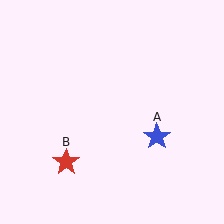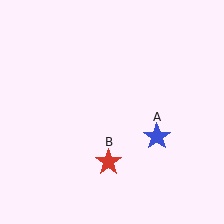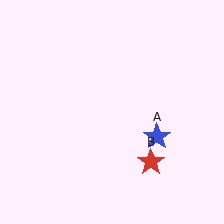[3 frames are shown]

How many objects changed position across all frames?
1 object changed position: red star (object B).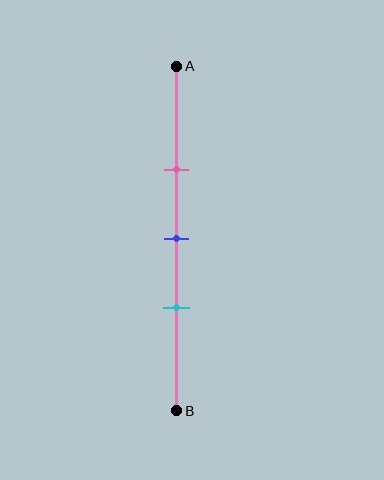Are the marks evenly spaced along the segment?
Yes, the marks are approximately evenly spaced.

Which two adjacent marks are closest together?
The blue and cyan marks are the closest adjacent pair.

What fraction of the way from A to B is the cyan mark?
The cyan mark is approximately 70% (0.7) of the way from A to B.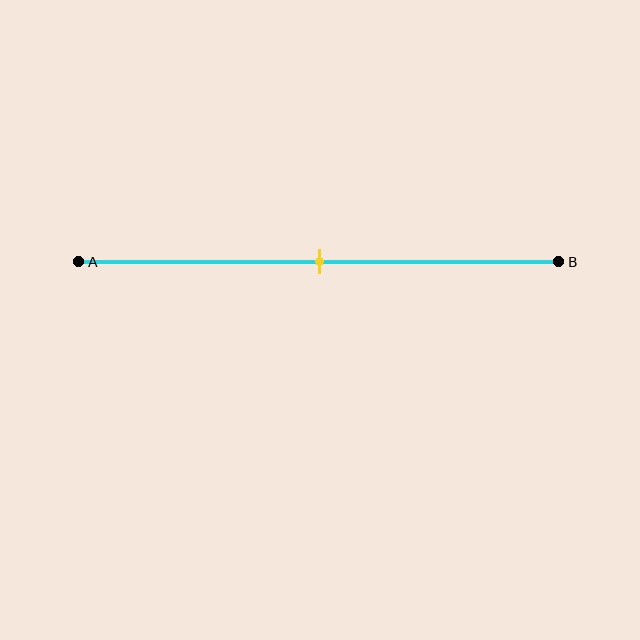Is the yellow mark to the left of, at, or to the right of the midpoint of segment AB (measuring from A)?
The yellow mark is approximately at the midpoint of segment AB.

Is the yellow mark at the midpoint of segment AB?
Yes, the mark is approximately at the midpoint.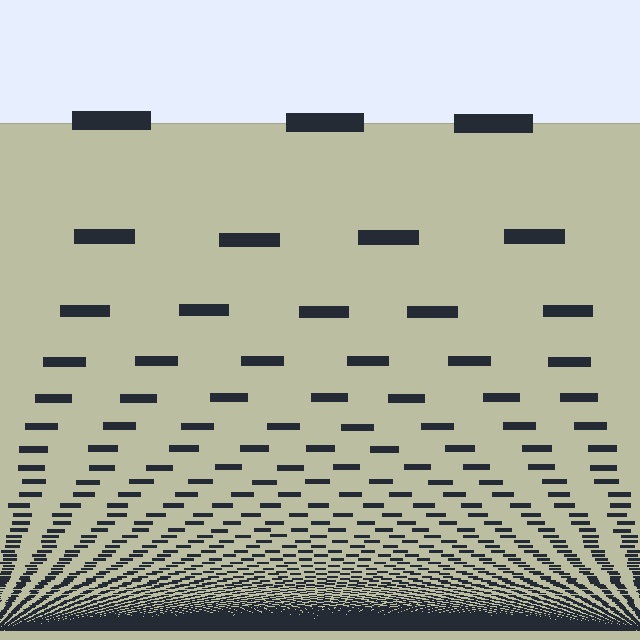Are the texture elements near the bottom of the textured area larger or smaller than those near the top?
Smaller. The gradient is inverted — elements near the bottom are smaller and denser.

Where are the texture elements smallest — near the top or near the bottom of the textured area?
Near the bottom.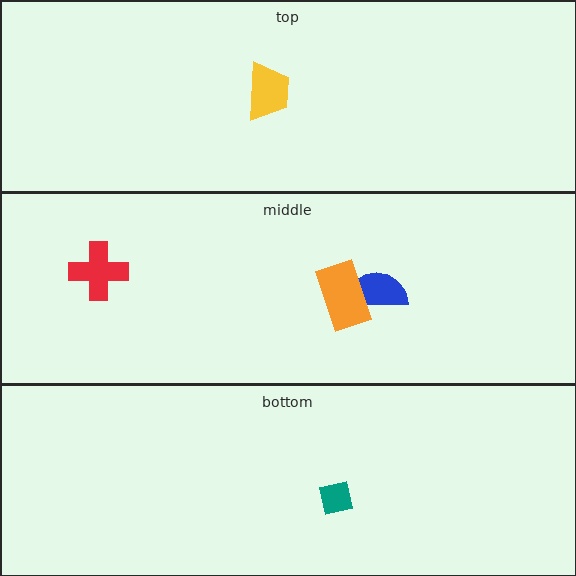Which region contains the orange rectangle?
The middle region.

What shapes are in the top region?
The yellow trapezoid.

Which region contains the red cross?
The middle region.